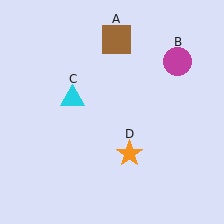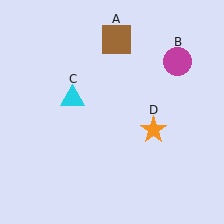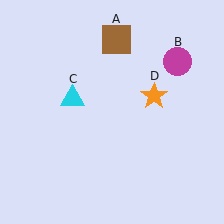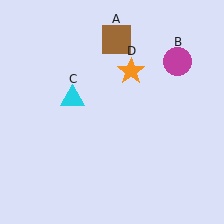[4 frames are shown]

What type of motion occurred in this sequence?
The orange star (object D) rotated counterclockwise around the center of the scene.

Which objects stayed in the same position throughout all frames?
Brown square (object A) and magenta circle (object B) and cyan triangle (object C) remained stationary.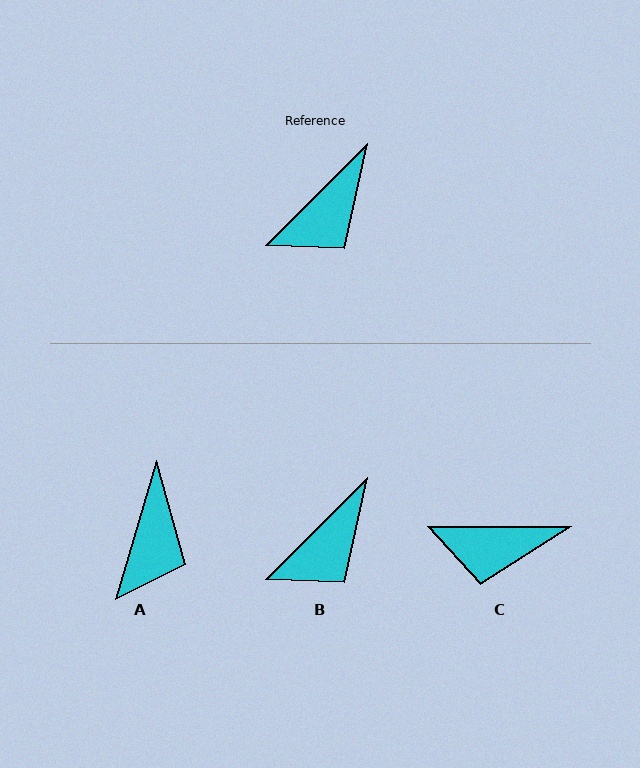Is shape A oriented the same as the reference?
No, it is off by about 28 degrees.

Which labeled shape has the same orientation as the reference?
B.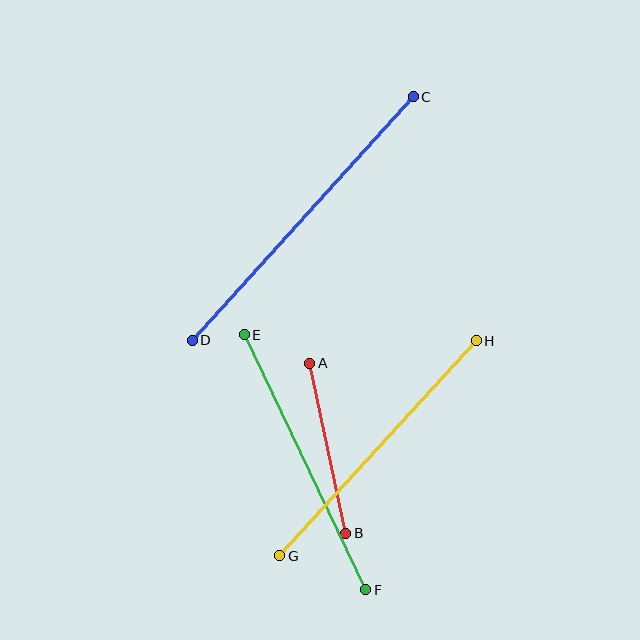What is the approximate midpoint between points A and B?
The midpoint is at approximately (328, 448) pixels.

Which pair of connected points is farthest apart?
Points C and D are farthest apart.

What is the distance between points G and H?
The distance is approximately 291 pixels.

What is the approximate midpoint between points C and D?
The midpoint is at approximately (303, 218) pixels.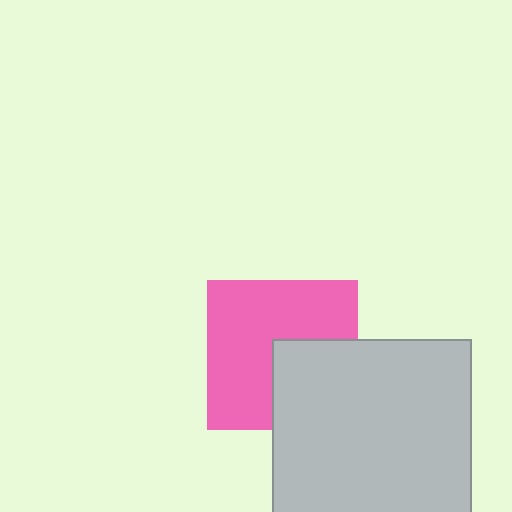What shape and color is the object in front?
The object in front is a light gray square.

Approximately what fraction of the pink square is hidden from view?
Roughly 34% of the pink square is hidden behind the light gray square.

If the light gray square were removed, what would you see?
You would see the complete pink square.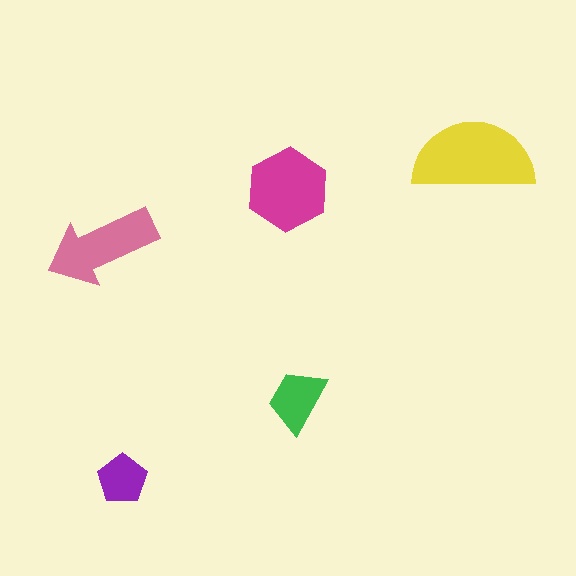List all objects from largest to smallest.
The yellow semicircle, the magenta hexagon, the pink arrow, the green trapezoid, the purple pentagon.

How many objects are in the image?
There are 5 objects in the image.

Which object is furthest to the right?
The yellow semicircle is rightmost.